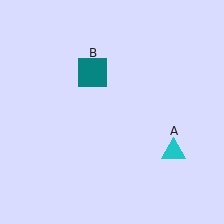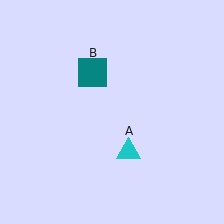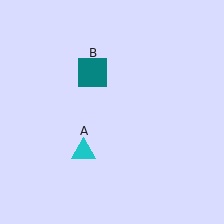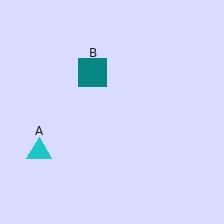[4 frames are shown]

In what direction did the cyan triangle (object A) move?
The cyan triangle (object A) moved left.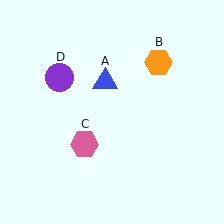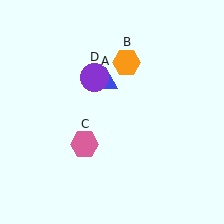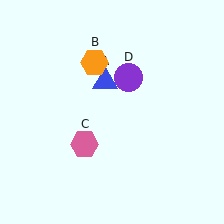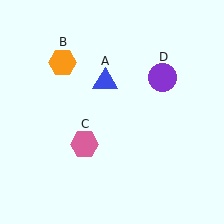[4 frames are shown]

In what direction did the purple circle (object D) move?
The purple circle (object D) moved right.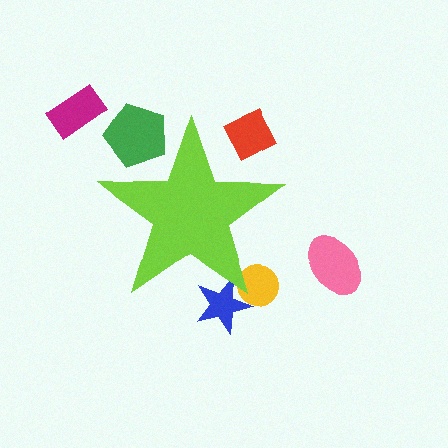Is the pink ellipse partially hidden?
No, the pink ellipse is fully visible.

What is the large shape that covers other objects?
A lime star.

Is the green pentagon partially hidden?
Yes, the green pentagon is partially hidden behind the lime star.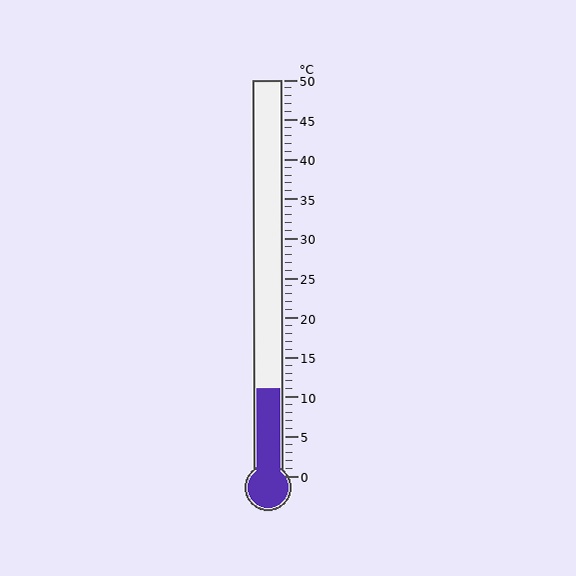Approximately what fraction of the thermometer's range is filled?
The thermometer is filled to approximately 20% of its range.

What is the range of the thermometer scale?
The thermometer scale ranges from 0°C to 50°C.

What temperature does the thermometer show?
The thermometer shows approximately 11°C.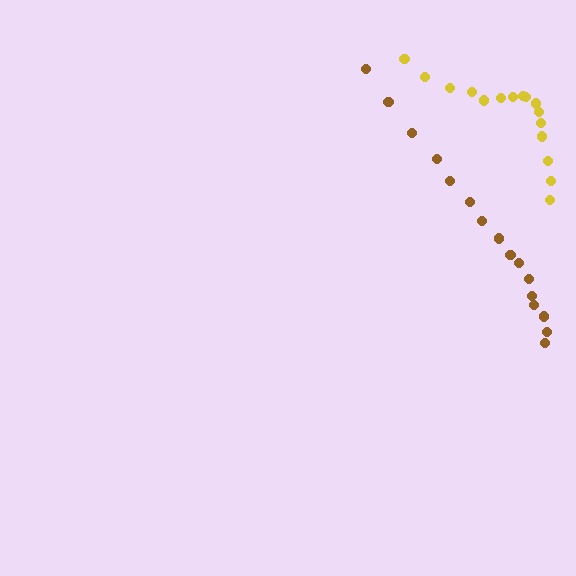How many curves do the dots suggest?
There are 2 distinct paths.